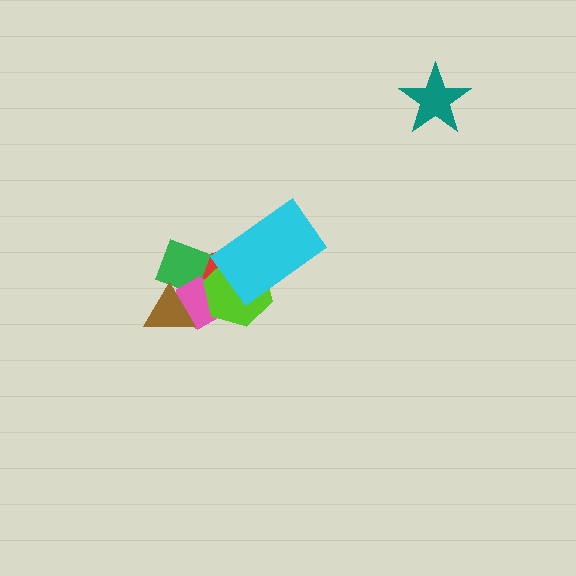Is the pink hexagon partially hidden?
Yes, it is partially covered by another shape.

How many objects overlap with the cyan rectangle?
2 objects overlap with the cyan rectangle.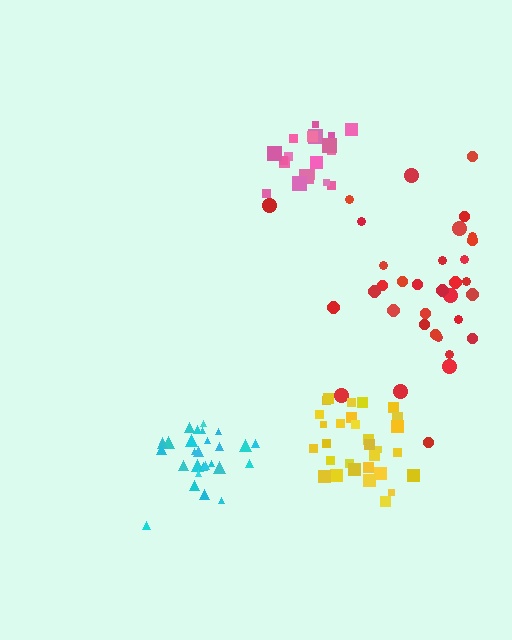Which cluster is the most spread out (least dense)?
Red.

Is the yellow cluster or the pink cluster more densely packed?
Pink.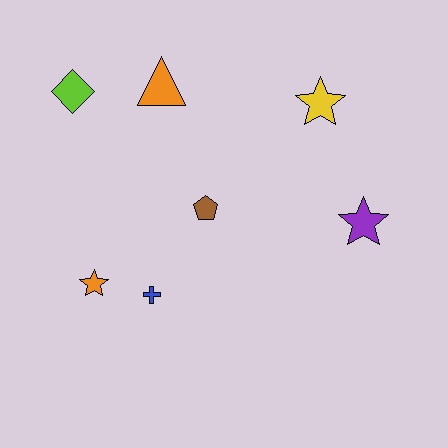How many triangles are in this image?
There is 1 triangle.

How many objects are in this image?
There are 7 objects.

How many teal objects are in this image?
There are no teal objects.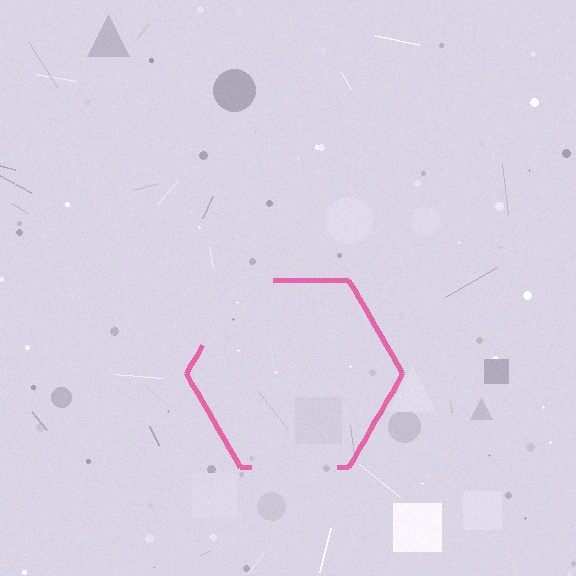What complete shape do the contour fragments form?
The contour fragments form a hexagon.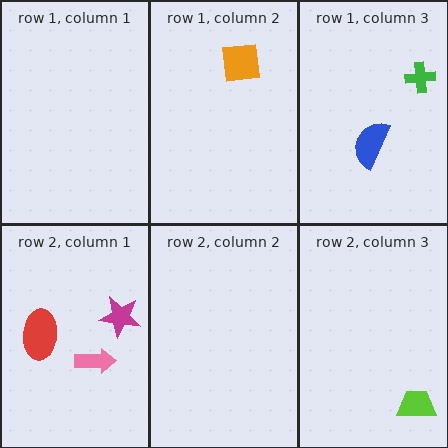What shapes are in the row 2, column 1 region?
The pink arrow, the magenta star, the red ellipse.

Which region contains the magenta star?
The row 2, column 1 region.